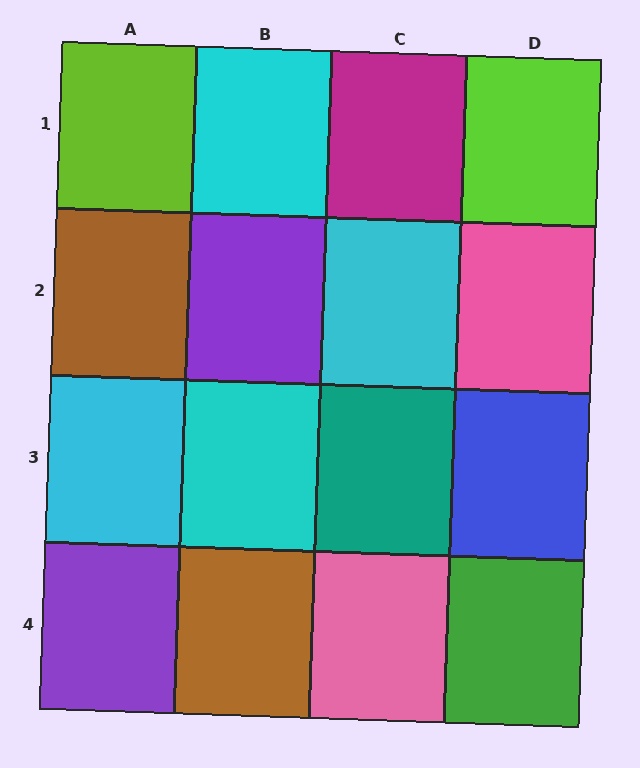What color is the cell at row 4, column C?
Pink.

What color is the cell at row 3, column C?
Teal.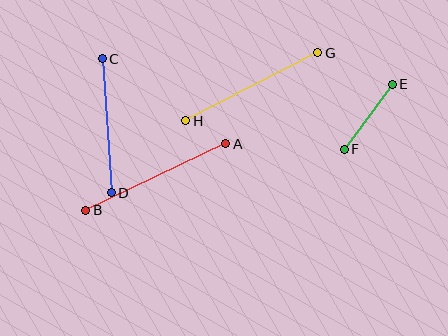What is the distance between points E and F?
The distance is approximately 81 pixels.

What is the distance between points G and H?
The distance is approximately 148 pixels.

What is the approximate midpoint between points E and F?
The midpoint is at approximately (368, 117) pixels.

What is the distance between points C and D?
The distance is approximately 134 pixels.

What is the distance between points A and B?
The distance is approximately 155 pixels.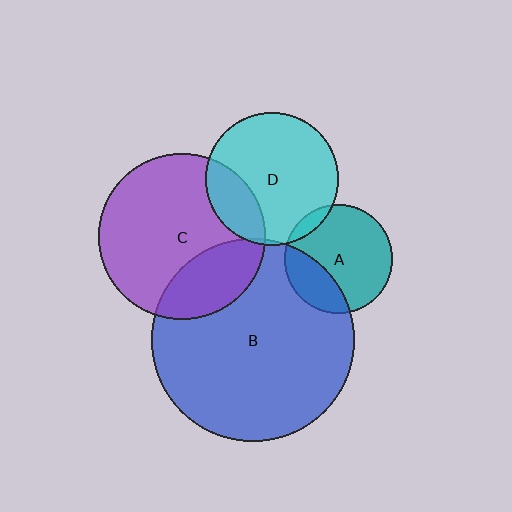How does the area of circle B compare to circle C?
Approximately 1.5 times.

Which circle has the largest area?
Circle B (blue).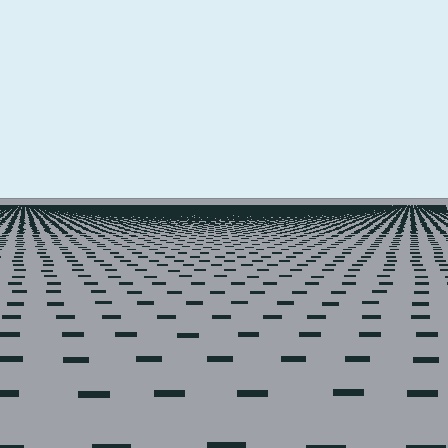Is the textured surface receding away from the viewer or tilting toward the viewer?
The surface is receding away from the viewer. Texture elements get smaller and denser toward the top.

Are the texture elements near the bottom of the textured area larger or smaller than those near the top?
Larger. Near the bottom, elements are closer to the viewer and appear at a bigger on-screen size.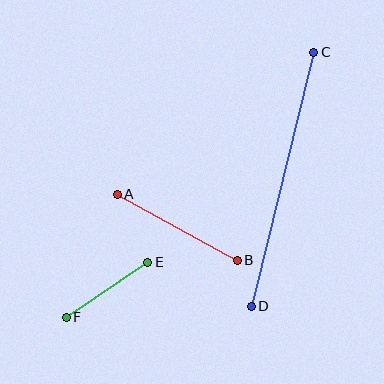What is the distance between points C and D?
The distance is approximately 261 pixels.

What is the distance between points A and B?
The distance is approximately 137 pixels.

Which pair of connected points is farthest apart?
Points C and D are farthest apart.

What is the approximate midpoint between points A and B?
The midpoint is at approximately (177, 227) pixels.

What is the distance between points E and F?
The distance is approximately 98 pixels.